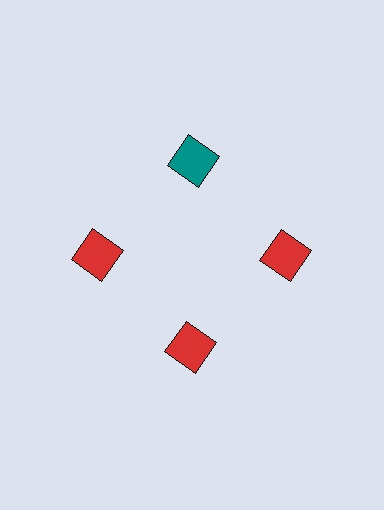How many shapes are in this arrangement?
There are 4 shapes arranged in a ring pattern.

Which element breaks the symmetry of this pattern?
The teal square at roughly the 12 o'clock position breaks the symmetry. All other shapes are red squares.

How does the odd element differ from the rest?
It has a different color: teal instead of red.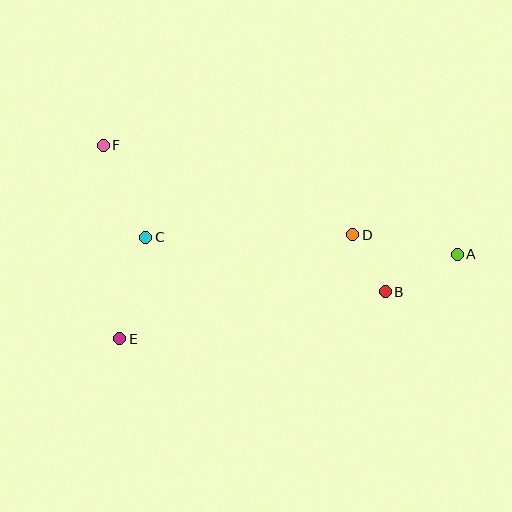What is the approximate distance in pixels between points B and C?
The distance between B and C is approximately 246 pixels.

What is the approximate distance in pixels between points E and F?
The distance between E and F is approximately 194 pixels.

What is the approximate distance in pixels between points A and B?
The distance between A and B is approximately 81 pixels.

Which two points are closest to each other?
Points B and D are closest to each other.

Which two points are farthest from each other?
Points A and F are farthest from each other.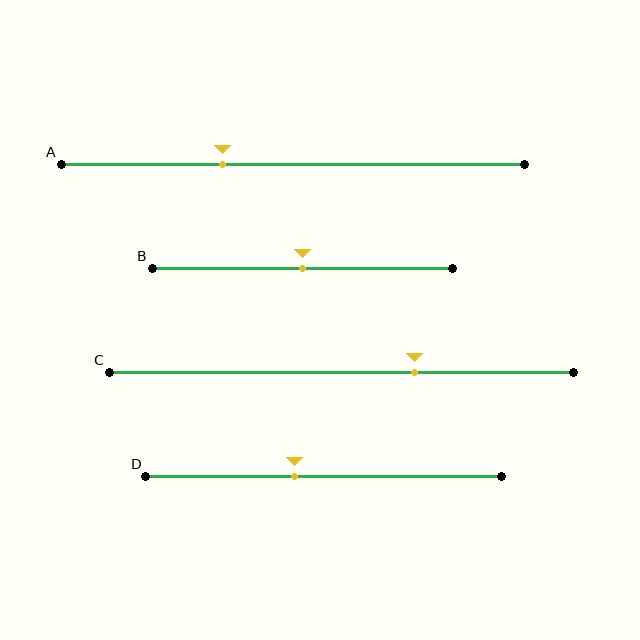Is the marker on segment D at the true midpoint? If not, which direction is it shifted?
No, the marker on segment D is shifted to the left by about 8% of the segment length.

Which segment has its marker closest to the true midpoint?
Segment B has its marker closest to the true midpoint.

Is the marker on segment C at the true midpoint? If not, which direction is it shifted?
No, the marker on segment C is shifted to the right by about 16% of the segment length.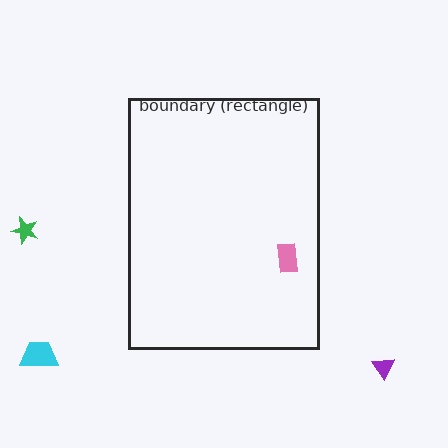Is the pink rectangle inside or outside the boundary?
Inside.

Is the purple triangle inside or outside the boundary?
Outside.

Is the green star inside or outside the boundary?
Outside.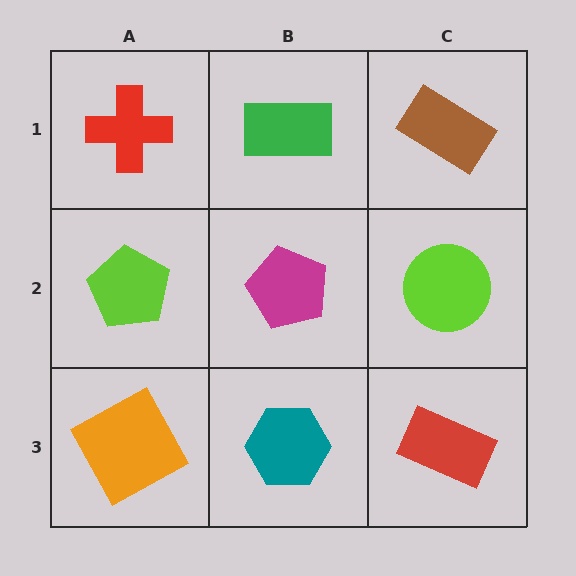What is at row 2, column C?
A lime circle.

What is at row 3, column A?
An orange square.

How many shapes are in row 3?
3 shapes.